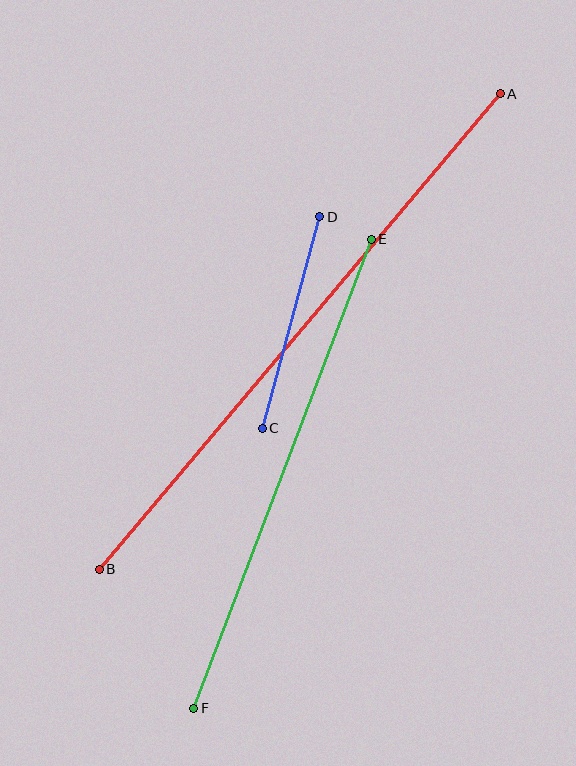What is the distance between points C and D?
The distance is approximately 219 pixels.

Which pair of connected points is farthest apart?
Points A and B are farthest apart.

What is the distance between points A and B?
The distance is approximately 622 pixels.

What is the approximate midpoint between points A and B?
The midpoint is at approximately (300, 332) pixels.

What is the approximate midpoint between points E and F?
The midpoint is at approximately (282, 474) pixels.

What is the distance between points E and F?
The distance is approximately 501 pixels.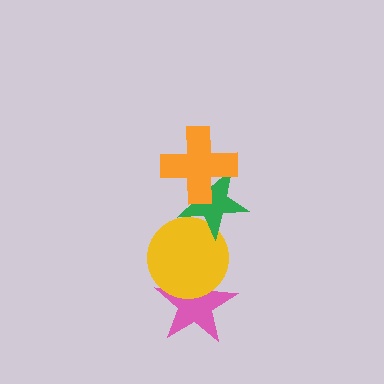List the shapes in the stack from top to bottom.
From top to bottom: the orange cross, the green star, the yellow circle, the pink star.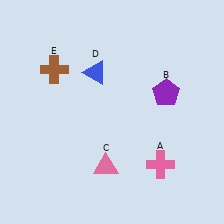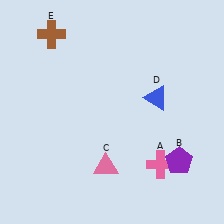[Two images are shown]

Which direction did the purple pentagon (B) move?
The purple pentagon (B) moved down.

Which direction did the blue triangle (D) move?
The blue triangle (D) moved right.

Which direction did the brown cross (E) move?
The brown cross (E) moved up.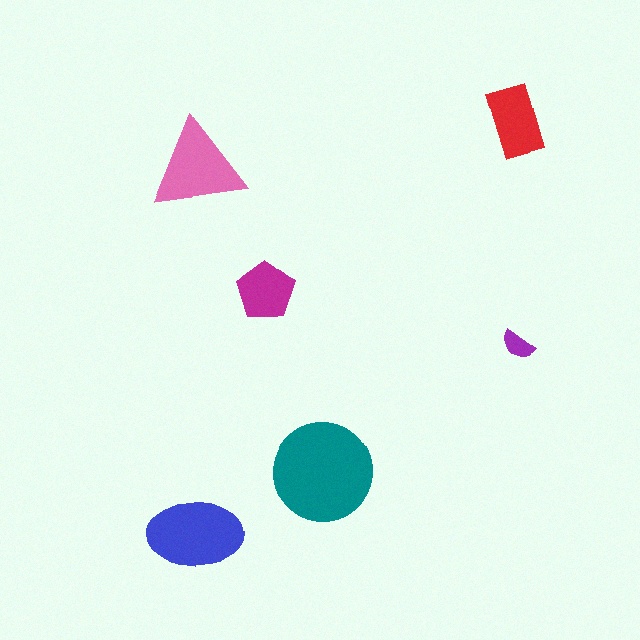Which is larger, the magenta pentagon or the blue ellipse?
The blue ellipse.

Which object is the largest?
The teal circle.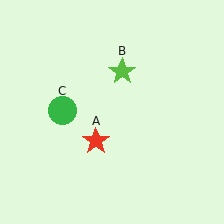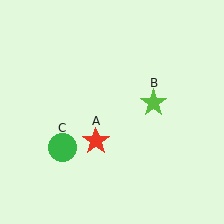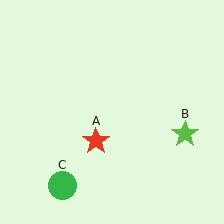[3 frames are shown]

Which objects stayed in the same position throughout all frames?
Red star (object A) remained stationary.